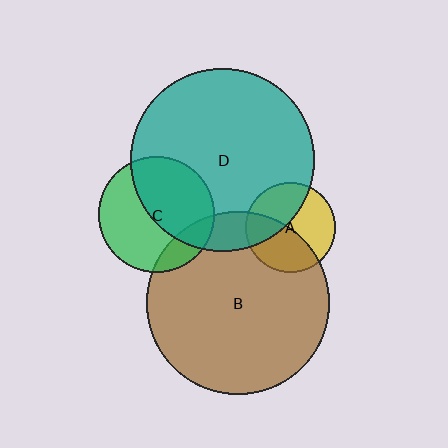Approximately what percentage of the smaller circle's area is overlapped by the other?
Approximately 40%.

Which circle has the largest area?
Circle D (teal).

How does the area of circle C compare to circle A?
Approximately 1.7 times.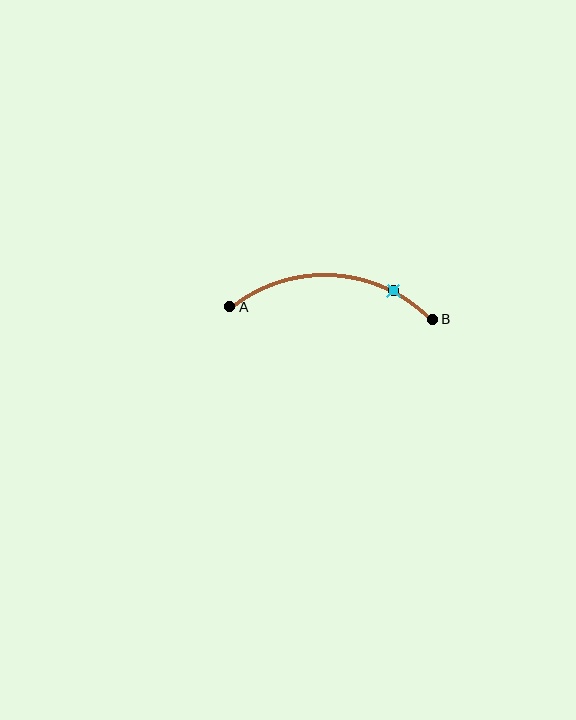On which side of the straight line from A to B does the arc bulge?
The arc bulges above the straight line connecting A and B.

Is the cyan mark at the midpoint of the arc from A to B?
No. The cyan mark lies on the arc but is closer to endpoint B. The arc midpoint would be at the point on the curve equidistant along the arc from both A and B.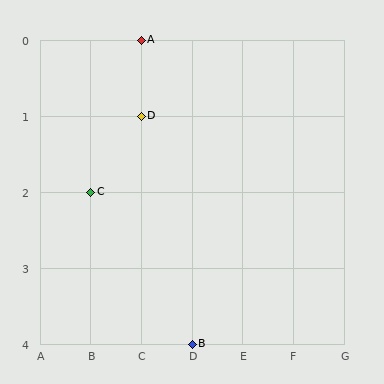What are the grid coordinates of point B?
Point B is at grid coordinates (D, 4).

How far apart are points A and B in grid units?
Points A and B are 1 column and 4 rows apart (about 4.1 grid units diagonally).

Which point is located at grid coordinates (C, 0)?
Point A is at (C, 0).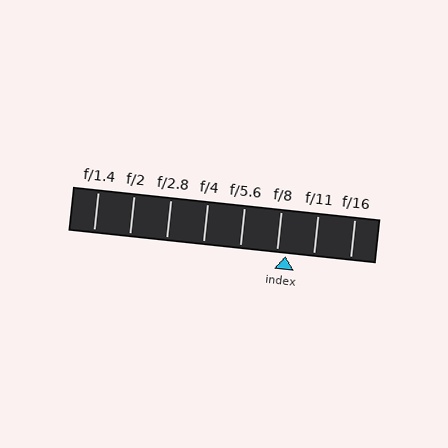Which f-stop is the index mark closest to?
The index mark is closest to f/8.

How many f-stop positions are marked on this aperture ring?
There are 8 f-stop positions marked.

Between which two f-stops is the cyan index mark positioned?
The index mark is between f/8 and f/11.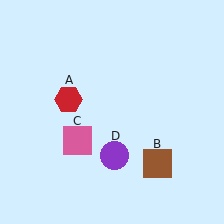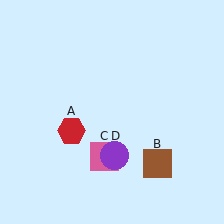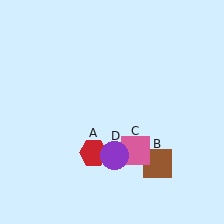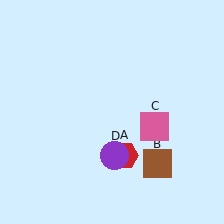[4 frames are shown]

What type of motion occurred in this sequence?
The red hexagon (object A), pink square (object C) rotated counterclockwise around the center of the scene.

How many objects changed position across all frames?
2 objects changed position: red hexagon (object A), pink square (object C).